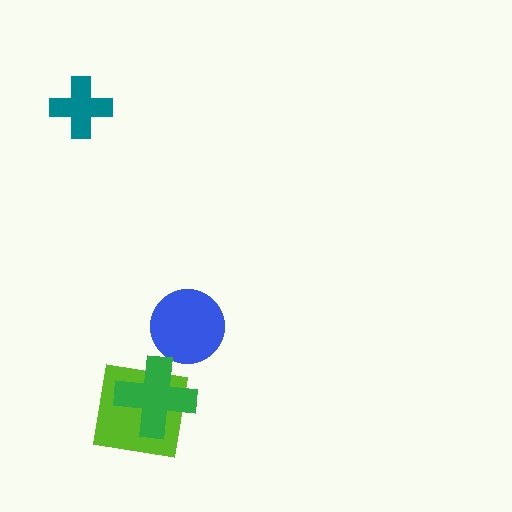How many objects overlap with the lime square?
1 object overlaps with the lime square.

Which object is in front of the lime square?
The green cross is in front of the lime square.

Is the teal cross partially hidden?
No, no other shape covers it.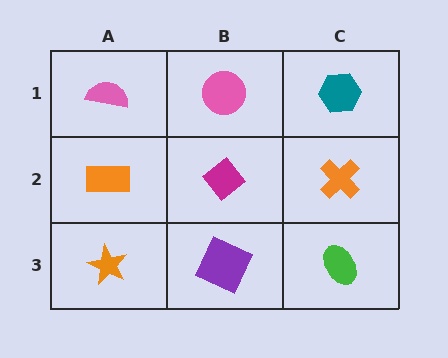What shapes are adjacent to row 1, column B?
A magenta diamond (row 2, column B), a pink semicircle (row 1, column A), a teal hexagon (row 1, column C).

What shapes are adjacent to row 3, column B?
A magenta diamond (row 2, column B), an orange star (row 3, column A), a green ellipse (row 3, column C).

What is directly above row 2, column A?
A pink semicircle.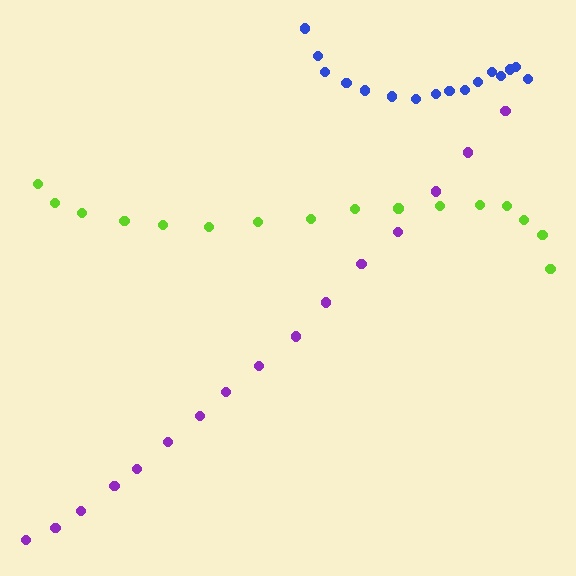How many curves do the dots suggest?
There are 3 distinct paths.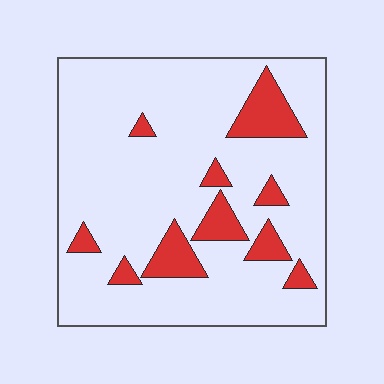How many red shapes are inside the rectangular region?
10.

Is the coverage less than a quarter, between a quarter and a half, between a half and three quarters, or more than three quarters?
Less than a quarter.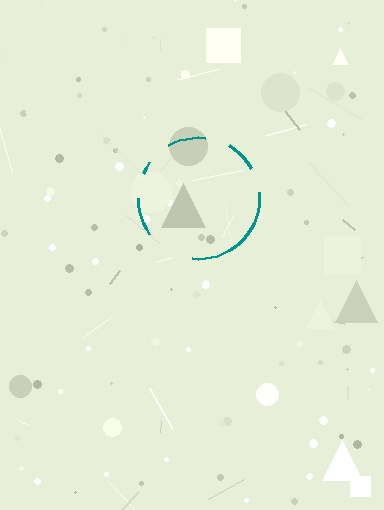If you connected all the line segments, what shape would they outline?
They would outline a circle.